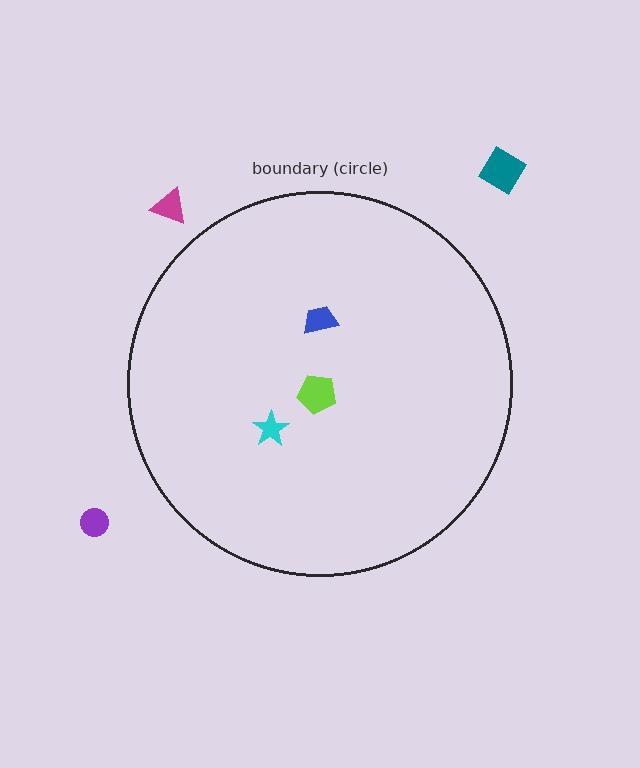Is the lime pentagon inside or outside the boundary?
Inside.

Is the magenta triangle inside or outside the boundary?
Outside.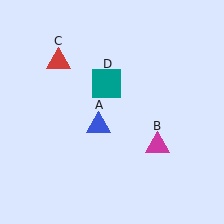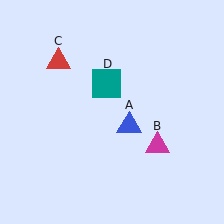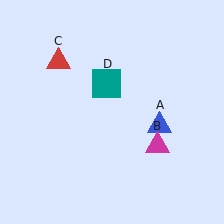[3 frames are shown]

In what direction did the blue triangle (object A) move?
The blue triangle (object A) moved right.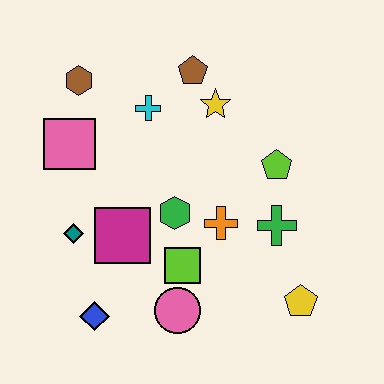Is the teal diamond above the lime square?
Yes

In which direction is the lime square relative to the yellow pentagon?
The lime square is to the left of the yellow pentagon.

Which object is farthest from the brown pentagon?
The blue diamond is farthest from the brown pentagon.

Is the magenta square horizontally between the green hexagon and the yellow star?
No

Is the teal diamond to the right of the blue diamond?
No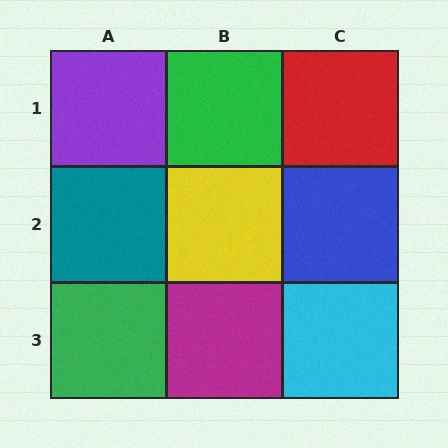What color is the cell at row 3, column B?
Magenta.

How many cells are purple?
1 cell is purple.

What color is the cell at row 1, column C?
Red.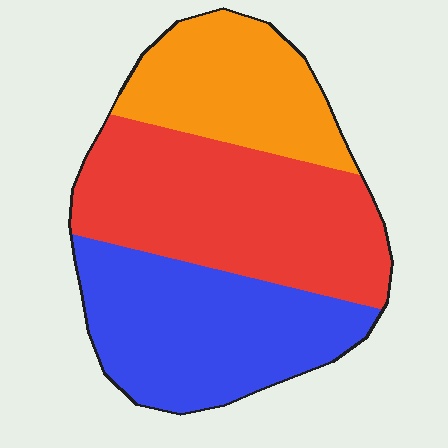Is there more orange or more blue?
Blue.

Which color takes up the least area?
Orange, at roughly 25%.